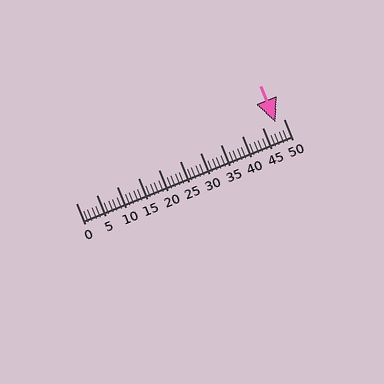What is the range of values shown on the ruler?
The ruler shows values from 0 to 50.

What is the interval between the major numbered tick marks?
The major tick marks are spaced 5 units apart.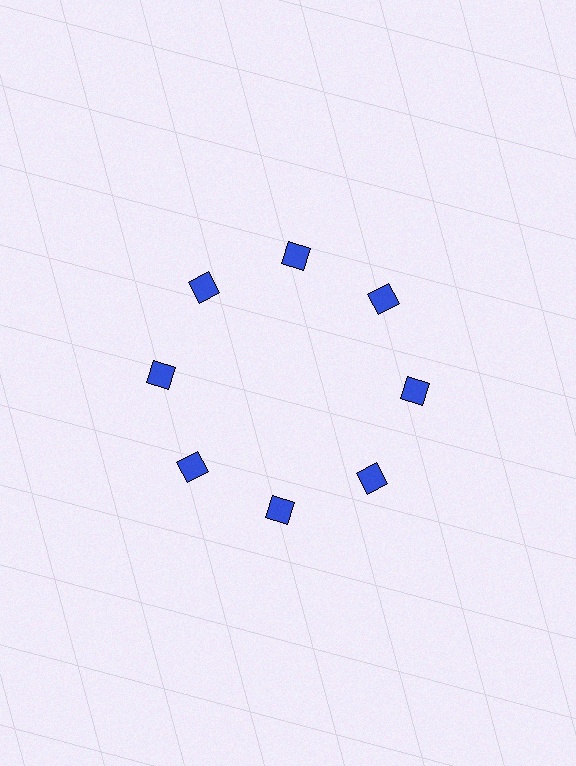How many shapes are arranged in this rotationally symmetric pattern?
There are 8 shapes, arranged in 8 groups of 1.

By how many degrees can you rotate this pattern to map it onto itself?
The pattern maps onto itself every 45 degrees of rotation.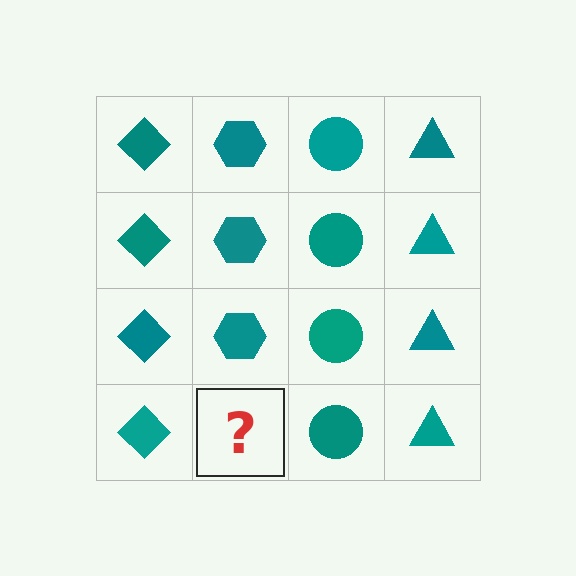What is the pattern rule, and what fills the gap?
The rule is that each column has a consistent shape. The gap should be filled with a teal hexagon.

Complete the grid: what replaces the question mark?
The question mark should be replaced with a teal hexagon.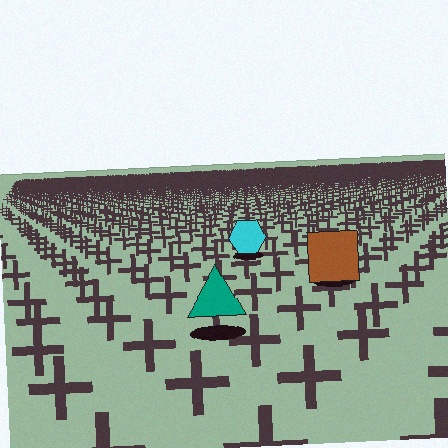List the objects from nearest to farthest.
From nearest to farthest: the teal triangle, the brown square, the cyan hexagon.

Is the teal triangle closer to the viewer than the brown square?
Yes. The teal triangle is closer — you can tell from the texture gradient: the ground texture is coarser near it.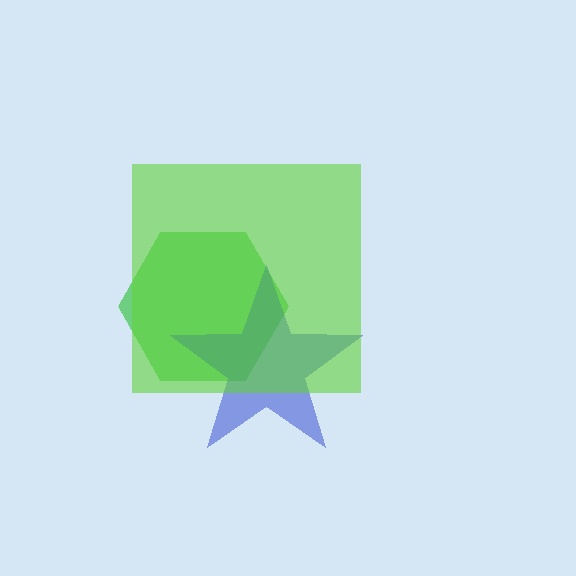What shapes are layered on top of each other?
The layered shapes are: a green hexagon, a blue star, a lime square.